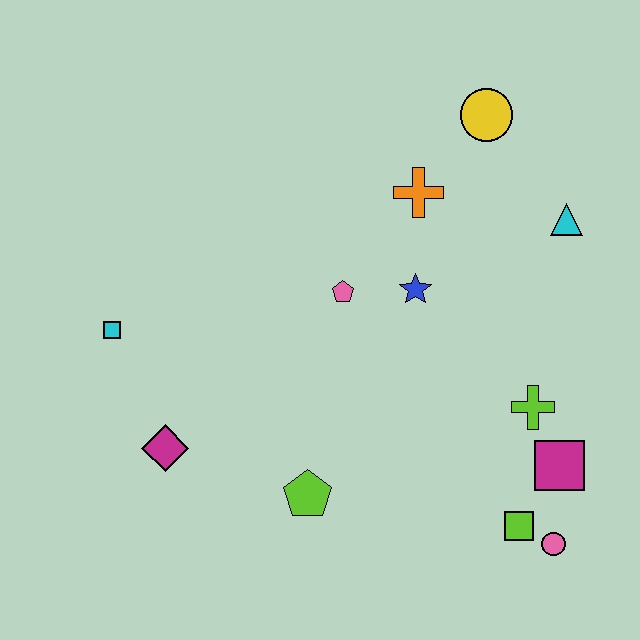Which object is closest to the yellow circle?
The orange cross is closest to the yellow circle.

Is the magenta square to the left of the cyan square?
No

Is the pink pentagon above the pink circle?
Yes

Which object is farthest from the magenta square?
The cyan square is farthest from the magenta square.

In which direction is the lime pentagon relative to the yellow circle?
The lime pentagon is below the yellow circle.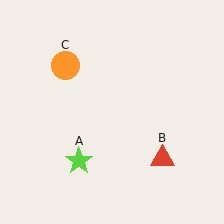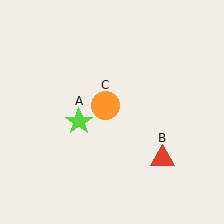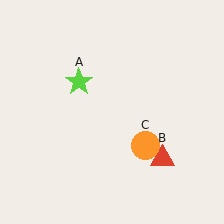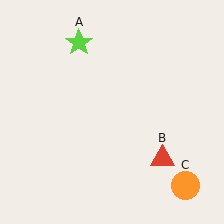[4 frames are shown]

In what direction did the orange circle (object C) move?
The orange circle (object C) moved down and to the right.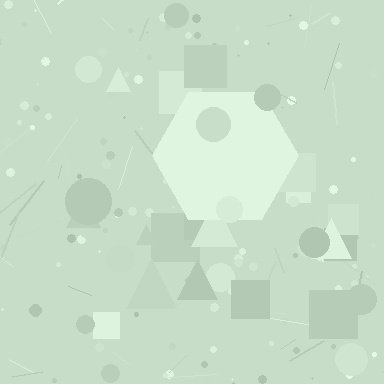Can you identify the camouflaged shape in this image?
The camouflaged shape is a hexagon.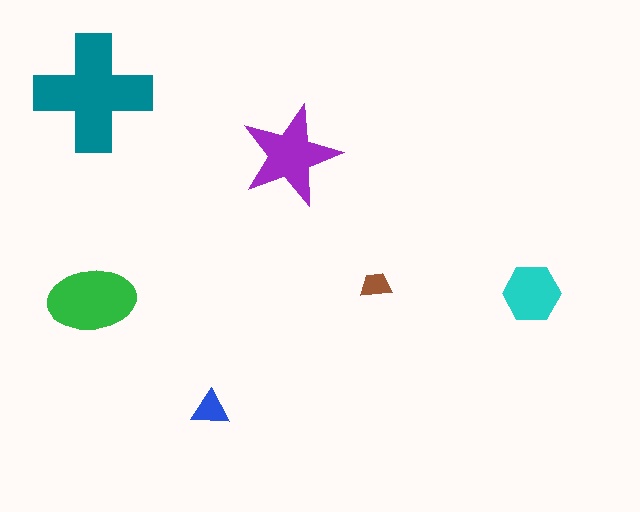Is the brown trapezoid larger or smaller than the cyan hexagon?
Smaller.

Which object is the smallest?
The brown trapezoid.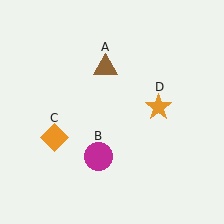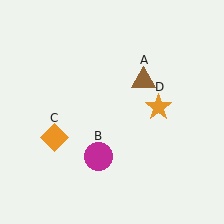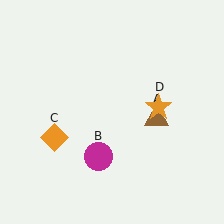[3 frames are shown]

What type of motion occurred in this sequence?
The brown triangle (object A) rotated clockwise around the center of the scene.